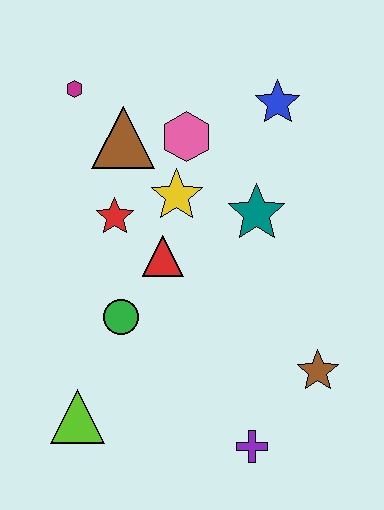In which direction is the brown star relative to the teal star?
The brown star is below the teal star.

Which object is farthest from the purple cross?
The magenta hexagon is farthest from the purple cross.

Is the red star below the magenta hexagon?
Yes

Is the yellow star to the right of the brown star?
No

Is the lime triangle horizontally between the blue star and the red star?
No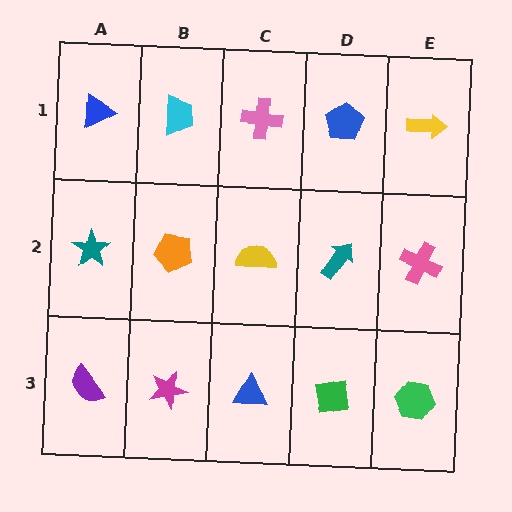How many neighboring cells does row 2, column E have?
3.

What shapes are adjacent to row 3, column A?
A teal star (row 2, column A), a magenta star (row 3, column B).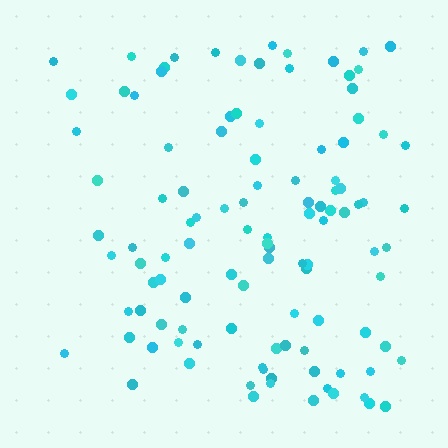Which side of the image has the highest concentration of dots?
The right.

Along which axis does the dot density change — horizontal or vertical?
Horizontal.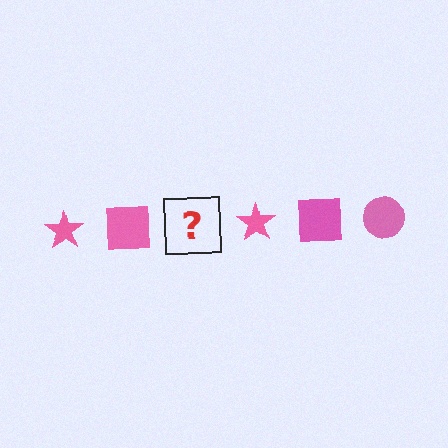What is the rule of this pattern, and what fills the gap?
The rule is that the pattern cycles through star, square, circle shapes in pink. The gap should be filled with a pink circle.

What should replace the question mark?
The question mark should be replaced with a pink circle.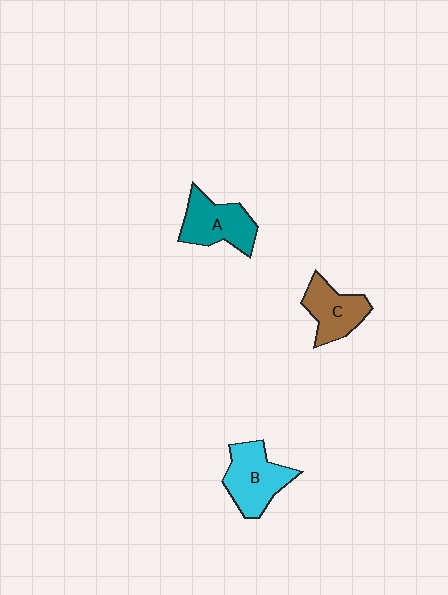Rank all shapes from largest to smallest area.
From largest to smallest: B (cyan), A (teal), C (brown).